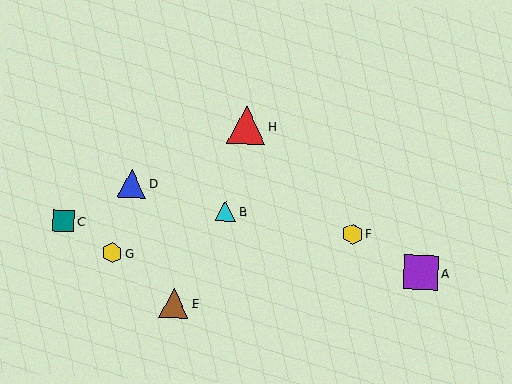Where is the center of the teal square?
The center of the teal square is at (63, 221).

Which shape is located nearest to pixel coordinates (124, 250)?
The yellow hexagon (labeled G) at (112, 253) is nearest to that location.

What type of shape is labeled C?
Shape C is a teal square.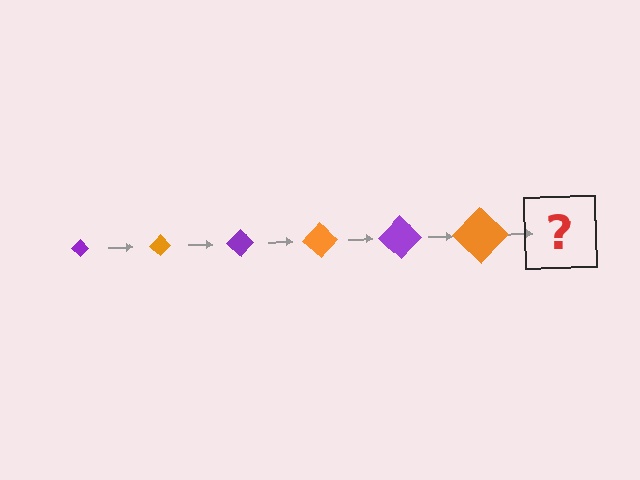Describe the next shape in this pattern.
It should be a purple diamond, larger than the previous one.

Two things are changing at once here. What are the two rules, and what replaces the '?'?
The two rules are that the diamond grows larger each step and the color cycles through purple and orange. The '?' should be a purple diamond, larger than the previous one.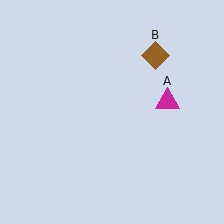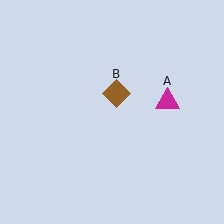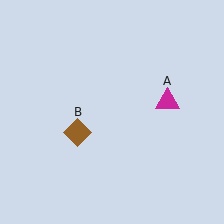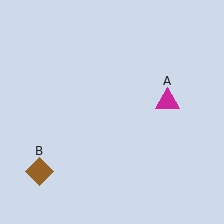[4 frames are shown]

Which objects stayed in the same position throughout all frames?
Magenta triangle (object A) remained stationary.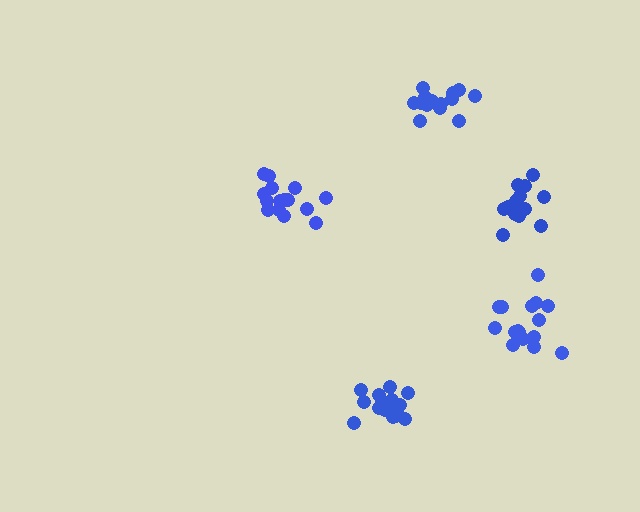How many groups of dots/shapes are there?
There are 5 groups.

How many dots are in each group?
Group 1: 16 dots, Group 2: 13 dots, Group 3: 16 dots, Group 4: 15 dots, Group 5: 14 dots (74 total).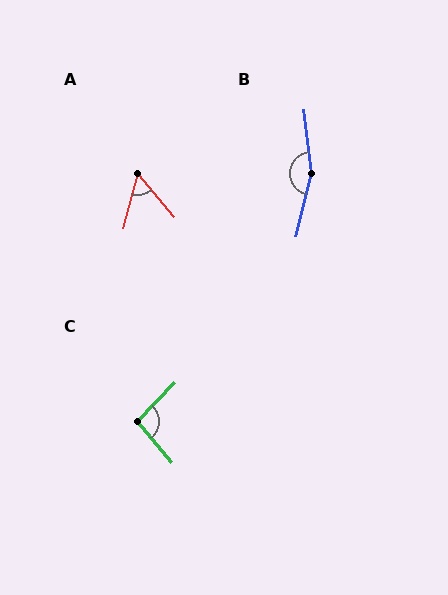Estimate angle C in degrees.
Approximately 96 degrees.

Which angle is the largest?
B, at approximately 160 degrees.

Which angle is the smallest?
A, at approximately 55 degrees.